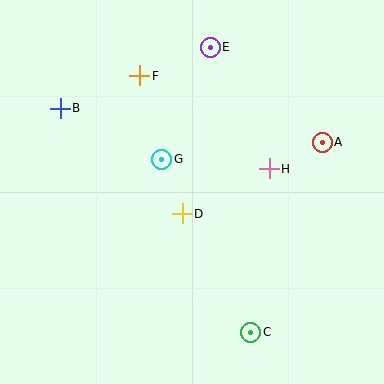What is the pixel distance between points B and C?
The distance between B and C is 294 pixels.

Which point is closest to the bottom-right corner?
Point C is closest to the bottom-right corner.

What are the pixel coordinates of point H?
Point H is at (269, 169).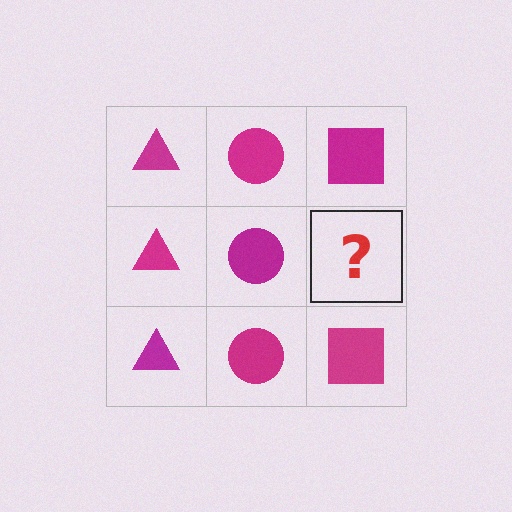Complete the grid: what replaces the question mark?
The question mark should be replaced with a magenta square.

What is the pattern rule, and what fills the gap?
The rule is that each column has a consistent shape. The gap should be filled with a magenta square.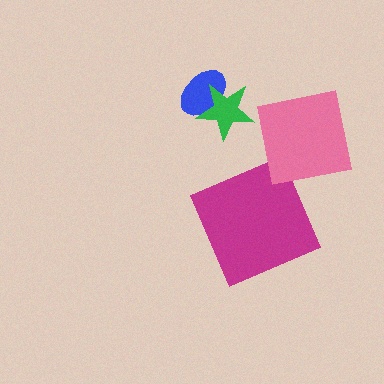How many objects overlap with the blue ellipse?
1 object overlaps with the blue ellipse.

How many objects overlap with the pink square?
0 objects overlap with the pink square.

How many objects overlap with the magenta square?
0 objects overlap with the magenta square.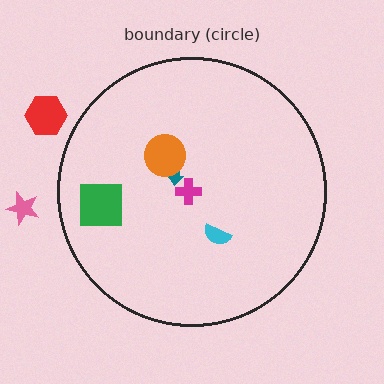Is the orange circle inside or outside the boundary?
Inside.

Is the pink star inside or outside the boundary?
Outside.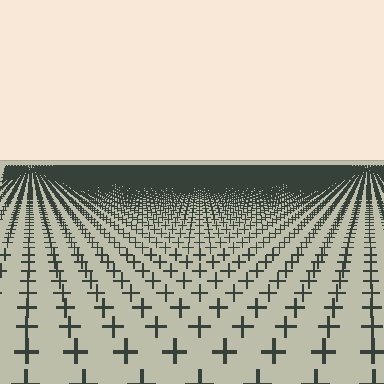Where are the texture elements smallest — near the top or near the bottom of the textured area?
Near the top.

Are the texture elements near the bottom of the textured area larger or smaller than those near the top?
Larger. Near the bottom, elements are closer to the viewer and appear at a bigger on-screen size.